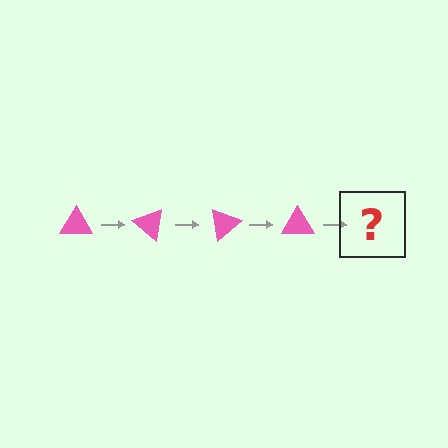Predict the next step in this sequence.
The next step is a pink triangle rotated 160 degrees.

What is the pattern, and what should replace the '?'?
The pattern is that the triangle rotates 40 degrees each step. The '?' should be a pink triangle rotated 160 degrees.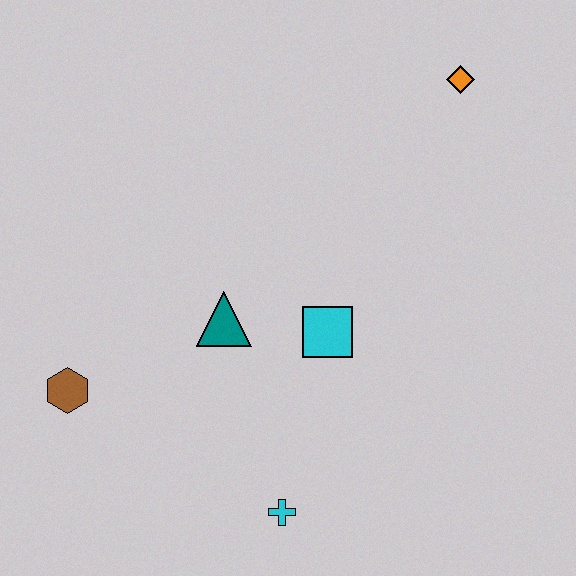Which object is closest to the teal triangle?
The cyan square is closest to the teal triangle.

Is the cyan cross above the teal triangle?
No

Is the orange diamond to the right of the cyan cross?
Yes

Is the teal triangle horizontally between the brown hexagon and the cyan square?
Yes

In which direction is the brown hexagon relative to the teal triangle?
The brown hexagon is to the left of the teal triangle.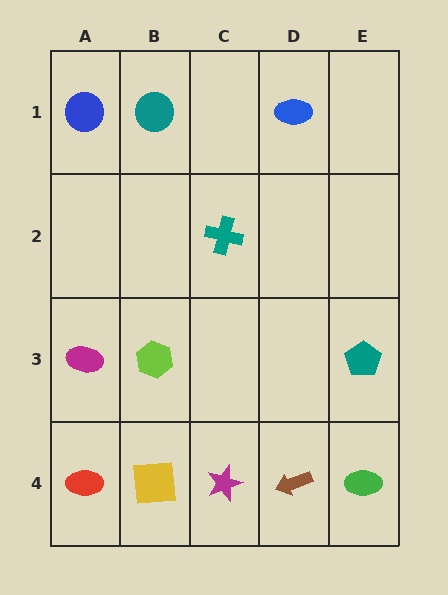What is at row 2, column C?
A teal cross.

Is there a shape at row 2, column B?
No, that cell is empty.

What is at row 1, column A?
A blue circle.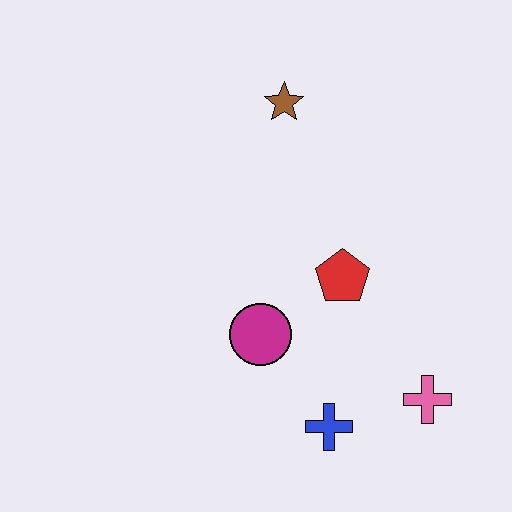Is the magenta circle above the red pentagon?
No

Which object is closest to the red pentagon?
The magenta circle is closest to the red pentagon.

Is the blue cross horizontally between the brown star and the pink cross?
Yes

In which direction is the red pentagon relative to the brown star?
The red pentagon is below the brown star.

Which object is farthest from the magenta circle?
The brown star is farthest from the magenta circle.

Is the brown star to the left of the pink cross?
Yes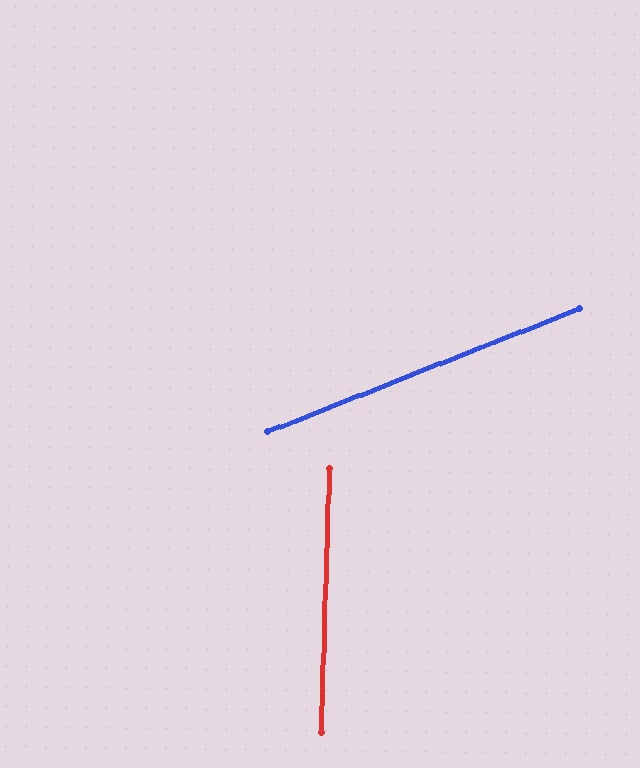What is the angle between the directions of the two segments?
Approximately 67 degrees.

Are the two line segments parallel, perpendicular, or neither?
Neither parallel nor perpendicular — they differ by about 67°.